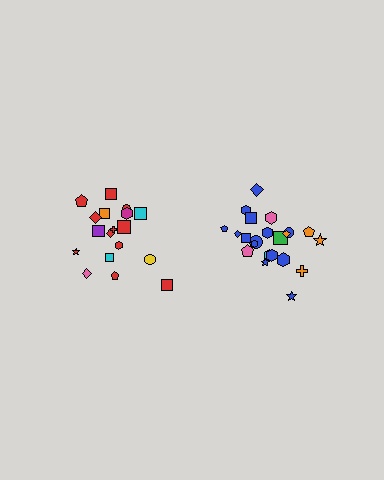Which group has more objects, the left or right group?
The right group.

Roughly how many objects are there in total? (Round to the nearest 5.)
Roughly 40 objects in total.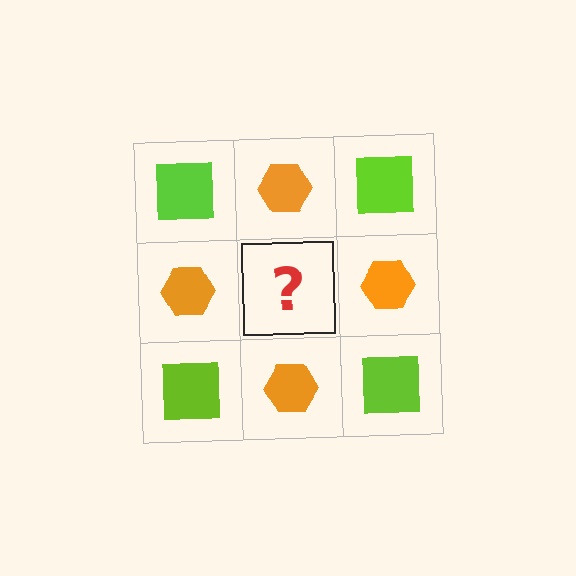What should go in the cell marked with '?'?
The missing cell should contain a lime square.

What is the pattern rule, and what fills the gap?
The rule is that it alternates lime square and orange hexagon in a checkerboard pattern. The gap should be filled with a lime square.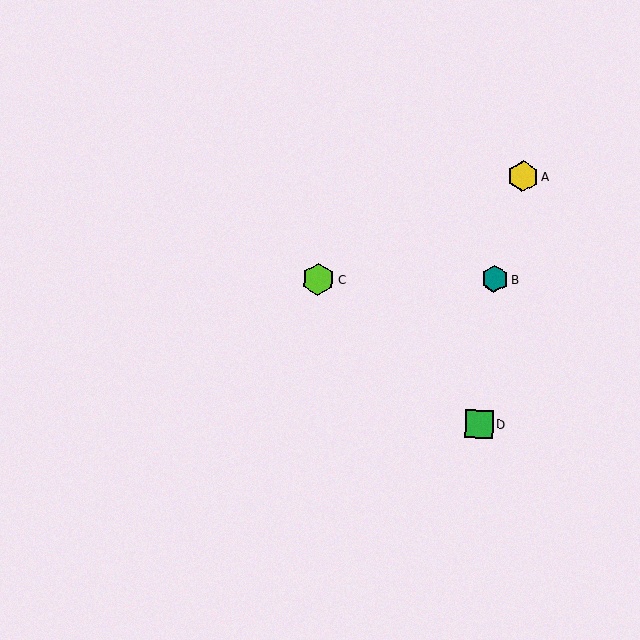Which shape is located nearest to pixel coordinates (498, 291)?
The teal hexagon (labeled B) at (495, 279) is nearest to that location.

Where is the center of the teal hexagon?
The center of the teal hexagon is at (495, 279).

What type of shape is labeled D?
Shape D is a green square.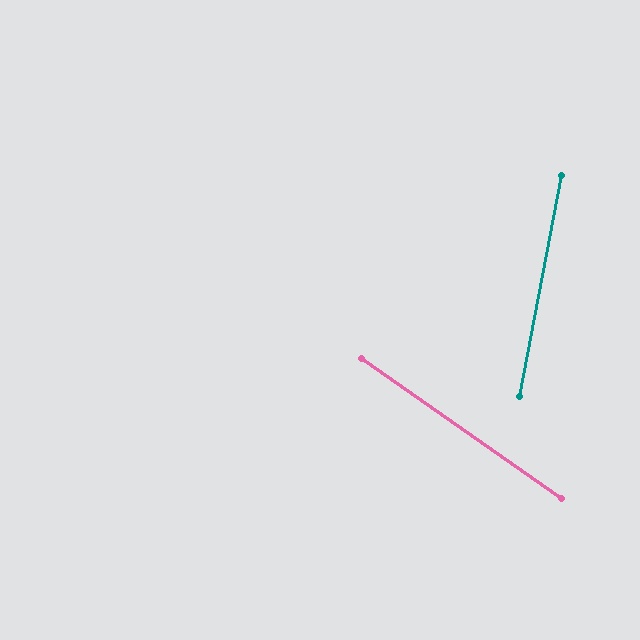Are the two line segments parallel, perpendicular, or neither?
Neither parallel nor perpendicular — they differ by about 66°.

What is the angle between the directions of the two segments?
Approximately 66 degrees.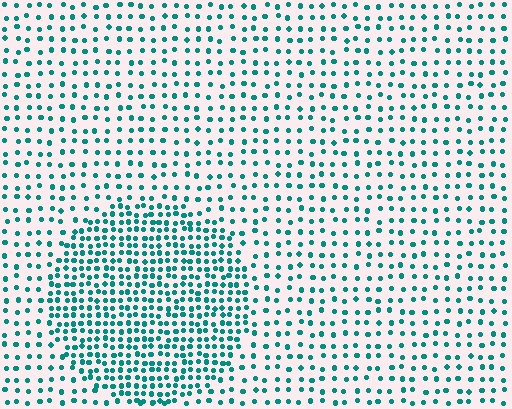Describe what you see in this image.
The image contains small teal elements arranged at two different densities. A circle-shaped region is visible where the elements are more densely packed than the surrounding area.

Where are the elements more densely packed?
The elements are more densely packed inside the circle boundary.